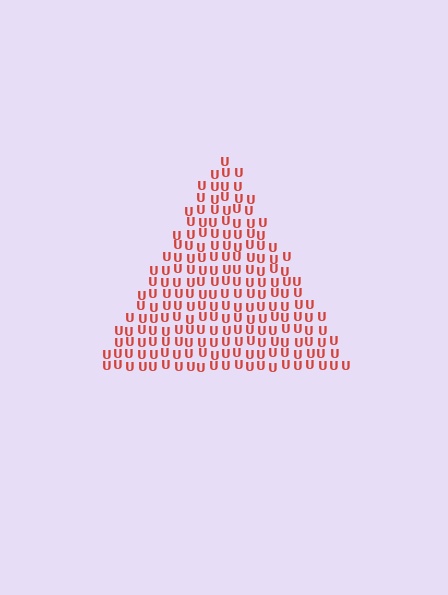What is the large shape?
The large shape is a triangle.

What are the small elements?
The small elements are letter U's.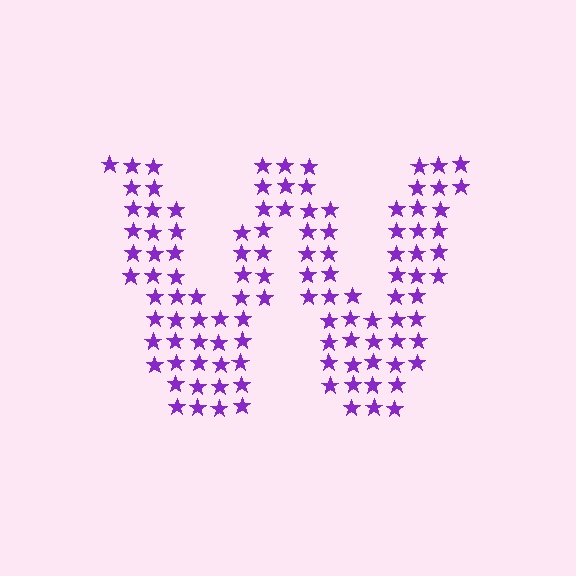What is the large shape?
The large shape is the letter W.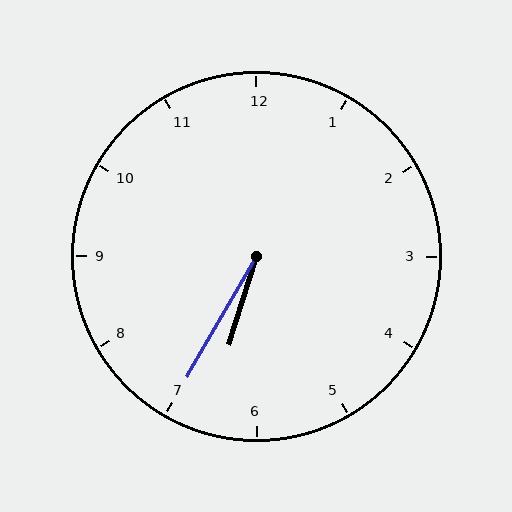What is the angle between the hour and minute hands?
Approximately 12 degrees.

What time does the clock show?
6:35.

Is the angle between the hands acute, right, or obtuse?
It is acute.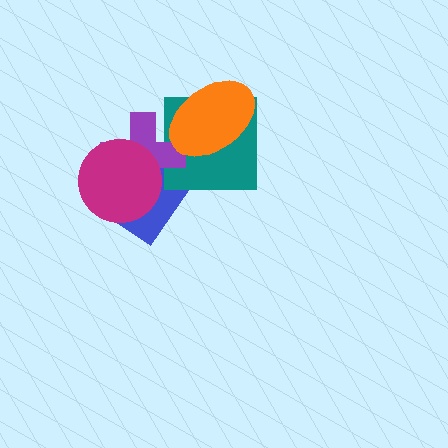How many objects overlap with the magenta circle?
2 objects overlap with the magenta circle.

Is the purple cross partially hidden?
Yes, it is partially covered by another shape.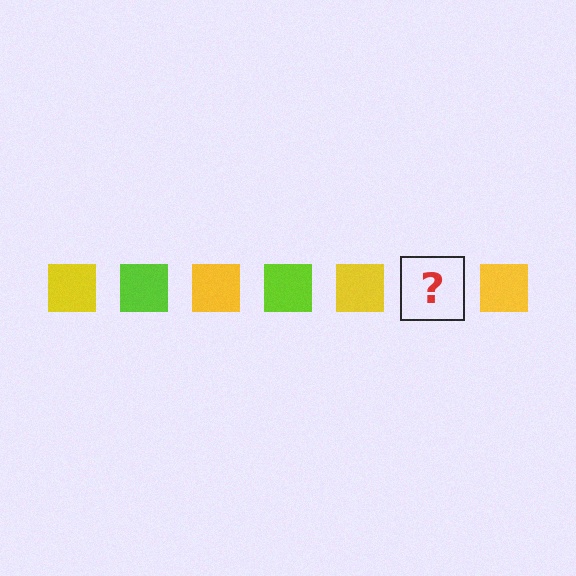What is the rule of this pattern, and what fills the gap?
The rule is that the pattern cycles through yellow, lime squares. The gap should be filled with a lime square.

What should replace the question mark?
The question mark should be replaced with a lime square.